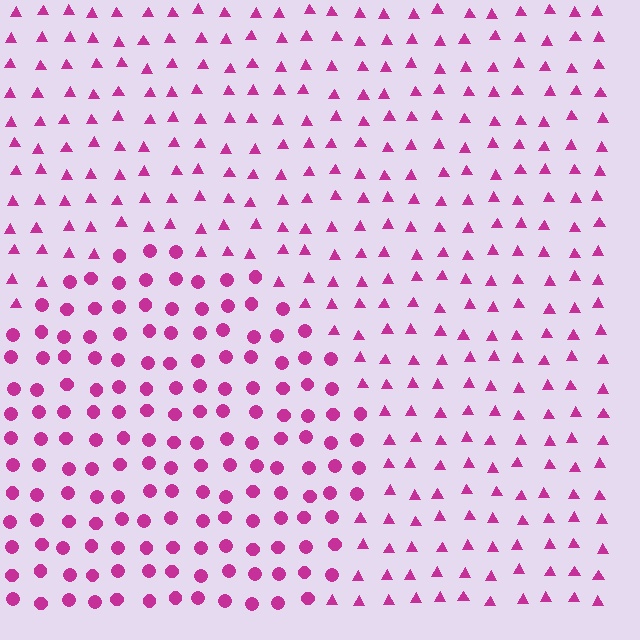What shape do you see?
I see a circle.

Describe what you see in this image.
The image is filled with small magenta elements arranged in a uniform grid. A circle-shaped region contains circles, while the surrounding area contains triangles. The boundary is defined purely by the change in element shape.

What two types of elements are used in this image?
The image uses circles inside the circle region and triangles outside it.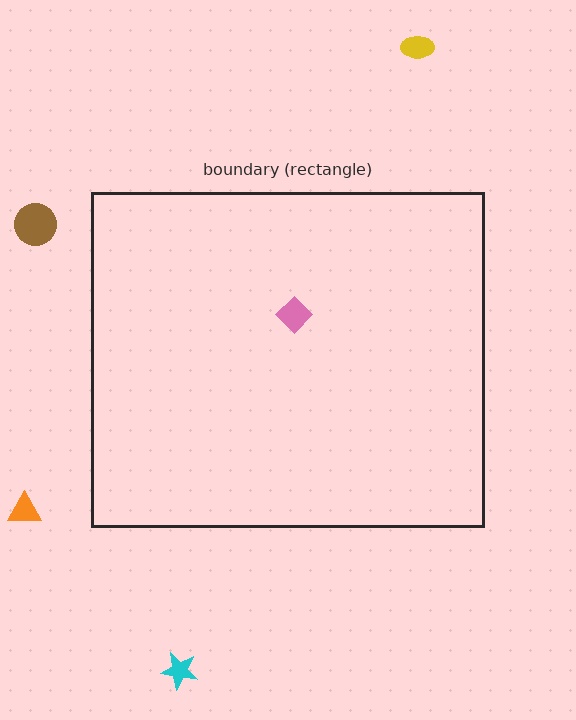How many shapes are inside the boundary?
1 inside, 4 outside.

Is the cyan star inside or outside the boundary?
Outside.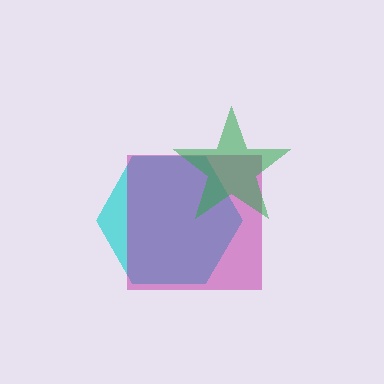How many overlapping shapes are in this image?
There are 3 overlapping shapes in the image.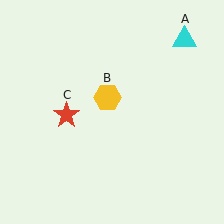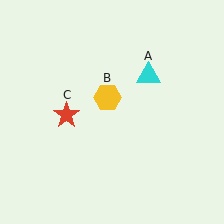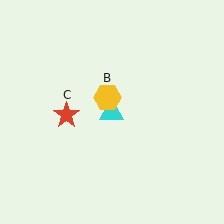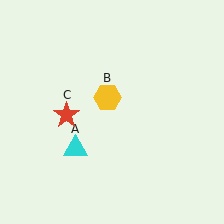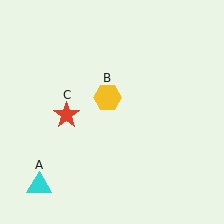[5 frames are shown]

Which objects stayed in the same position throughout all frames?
Yellow hexagon (object B) and red star (object C) remained stationary.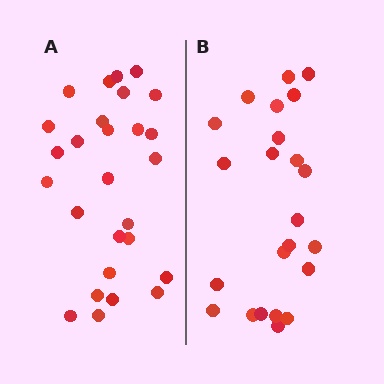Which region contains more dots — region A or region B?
Region A (the left region) has more dots.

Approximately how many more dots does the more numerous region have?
Region A has about 4 more dots than region B.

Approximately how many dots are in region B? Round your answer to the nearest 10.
About 20 dots. (The exact count is 23, which rounds to 20.)